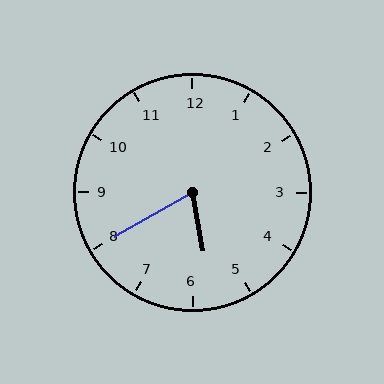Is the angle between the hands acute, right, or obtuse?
It is acute.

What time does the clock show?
5:40.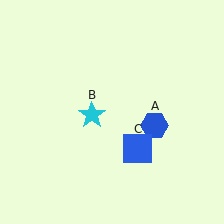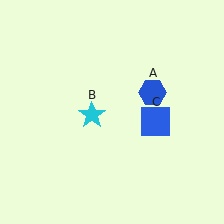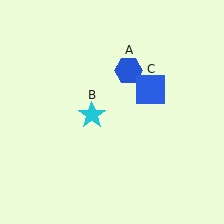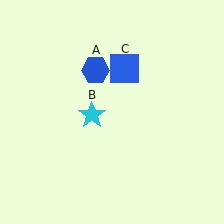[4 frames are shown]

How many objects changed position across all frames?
2 objects changed position: blue hexagon (object A), blue square (object C).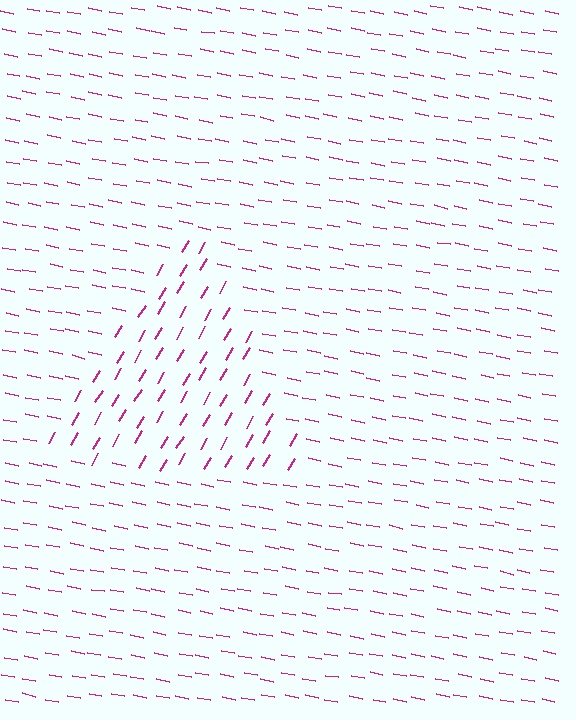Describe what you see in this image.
The image is filled with small magenta line segments. A triangle region in the image has lines oriented differently from the surrounding lines, creating a visible texture boundary.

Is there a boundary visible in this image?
Yes, there is a texture boundary formed by a change in line orientation.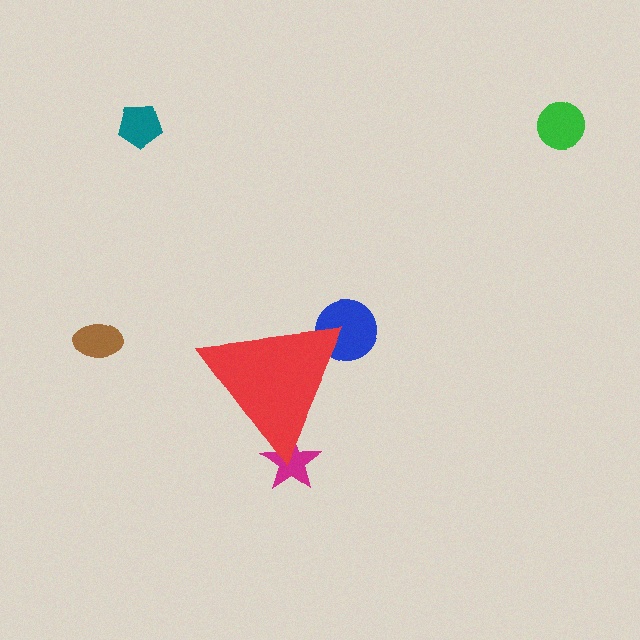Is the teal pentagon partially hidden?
No, the teal pentagon is fully visible.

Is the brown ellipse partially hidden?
No, the brown ellipse is fully visible.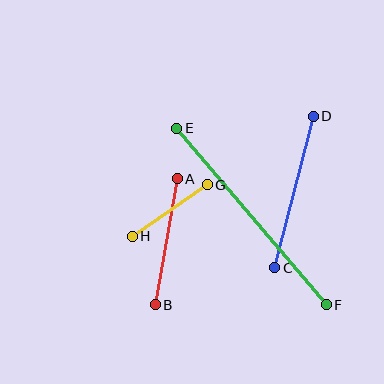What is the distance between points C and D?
The distance is approximately 157 pixels.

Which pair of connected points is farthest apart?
Points E and F are farthest apart.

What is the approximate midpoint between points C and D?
The midpoint is at approximately (294, 192) pixels.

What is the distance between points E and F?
The distance is approximately 231 pixels.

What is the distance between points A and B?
The distance is approximately 128 pixels.